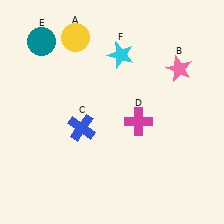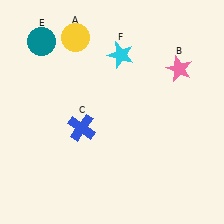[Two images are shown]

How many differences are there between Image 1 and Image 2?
There is 1 difference between the two images.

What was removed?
The magenta cross (D) was removed in Image 2.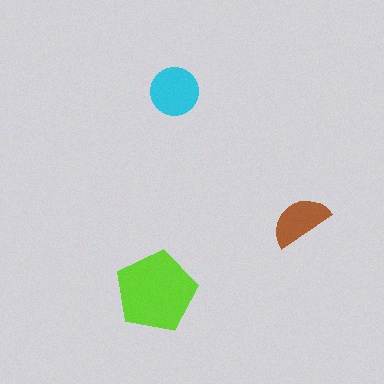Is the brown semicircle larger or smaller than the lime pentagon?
Smaller.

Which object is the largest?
The lime pentagon.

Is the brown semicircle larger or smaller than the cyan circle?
Smaller.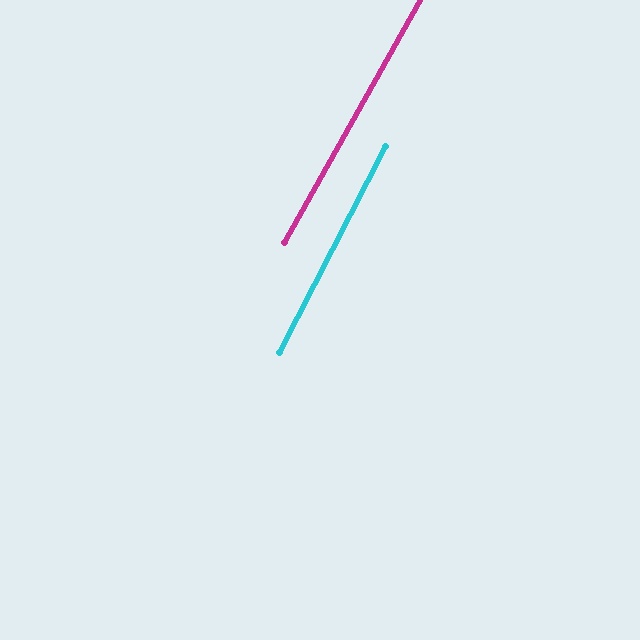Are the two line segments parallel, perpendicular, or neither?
Parallel — their directions differ by only 2.0°.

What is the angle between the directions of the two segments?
Approximately 2 degrees.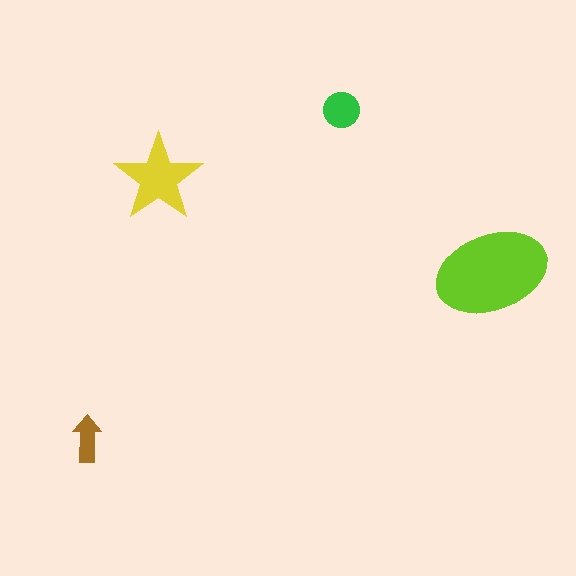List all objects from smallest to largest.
The brown arrow, the green circle, the yellow star, the lime ellipse.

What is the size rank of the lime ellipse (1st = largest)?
1st.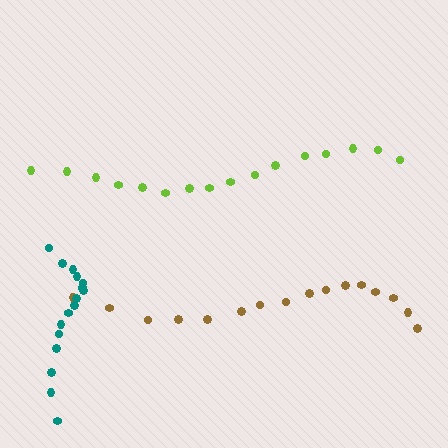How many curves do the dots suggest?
There are 3 distinct paths.